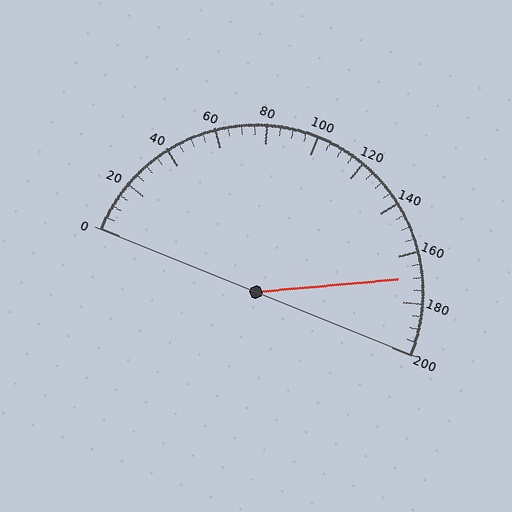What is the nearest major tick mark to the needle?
The nearest major tick mark is 160.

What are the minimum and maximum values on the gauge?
The gauge ranges from 0 to 200.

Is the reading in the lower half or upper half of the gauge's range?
The reading is in the upper half of the range (0 to 200).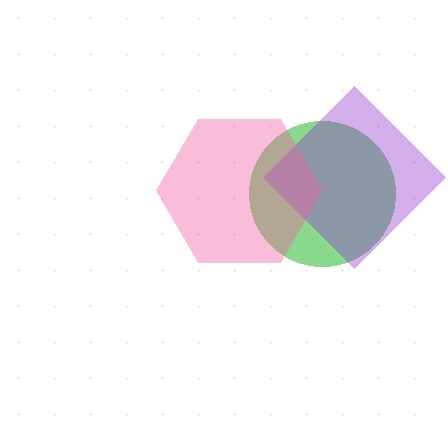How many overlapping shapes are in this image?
There are 3 overlapping shapes in the image.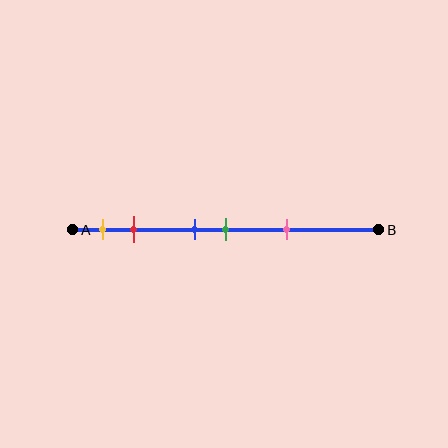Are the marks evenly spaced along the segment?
No, the marks are not evenly spaced.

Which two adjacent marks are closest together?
The blue and green marks are the closest adjacent pair.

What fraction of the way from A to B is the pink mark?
The pink mark is approximately 70% (0.7) of the way from A to B.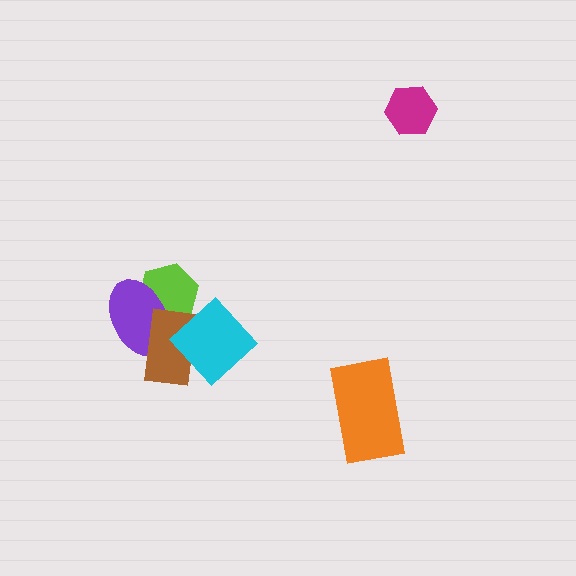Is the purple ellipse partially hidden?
Yes, it is partially covered by another shape.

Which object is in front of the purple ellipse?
The brown rectangle is in front of the purple ellipse.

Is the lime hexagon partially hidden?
Yes, it is partially covered by another shape.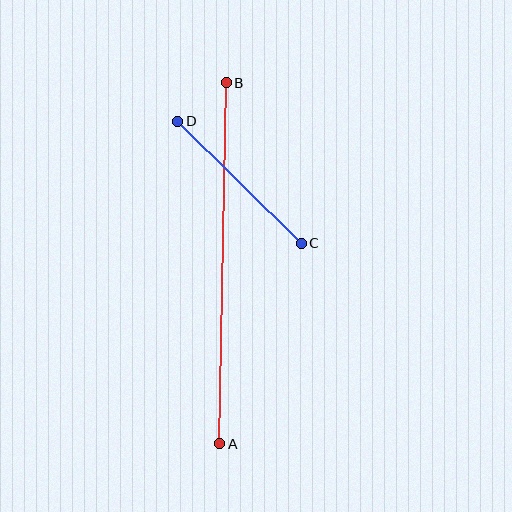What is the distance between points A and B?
The distance is approximately 361 pixels.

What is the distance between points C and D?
The distance is approximately 174 pixels.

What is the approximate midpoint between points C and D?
The midpoint is at approximately (239, 182) pixels.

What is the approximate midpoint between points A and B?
The midpoint is at approximately (223, 263) pixels.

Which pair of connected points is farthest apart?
Points A and B are farthest apart.